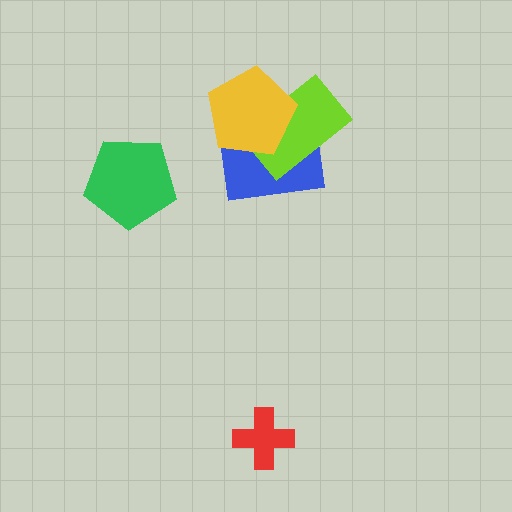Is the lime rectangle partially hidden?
Yes, it is partially covered by another shape.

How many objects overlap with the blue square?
2 objects overlap with the blue square.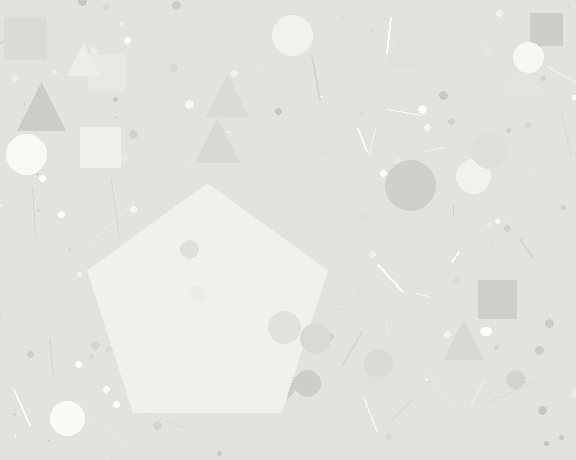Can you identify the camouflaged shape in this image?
The camouflaged shape is a pentagon.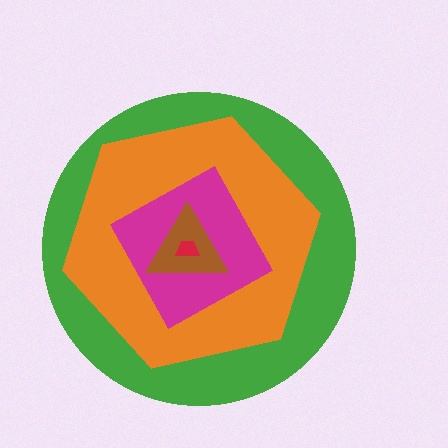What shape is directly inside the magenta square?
The brown triangle.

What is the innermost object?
The red trapezoid.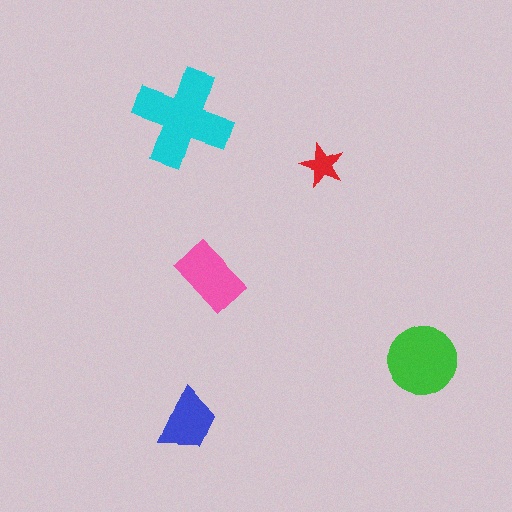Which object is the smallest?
The red star.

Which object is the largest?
The cyan cross.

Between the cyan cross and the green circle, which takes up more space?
The cyan cross.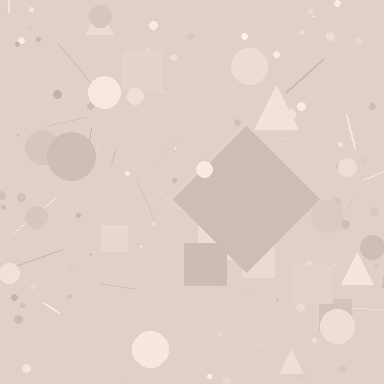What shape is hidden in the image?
A diamond is hidden in the image.